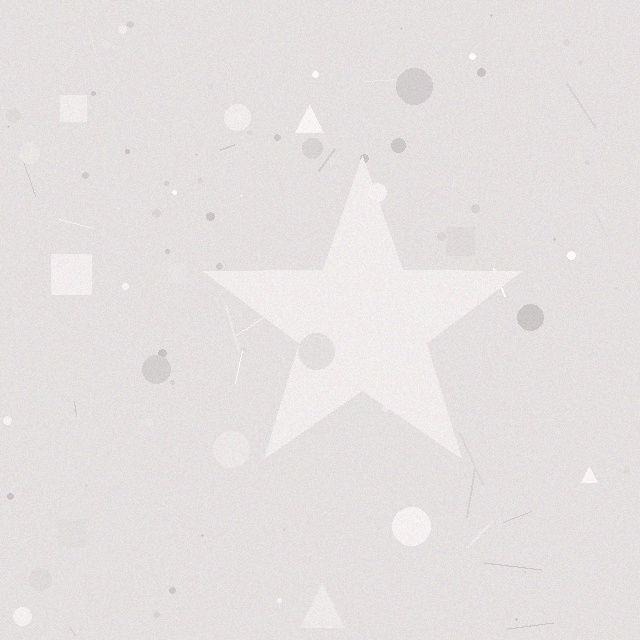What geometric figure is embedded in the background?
A star is embedded in the background.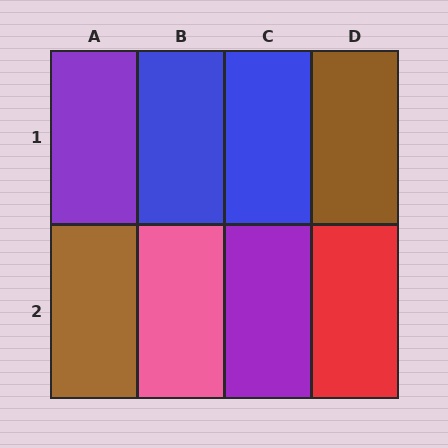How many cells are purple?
2 cells are purple.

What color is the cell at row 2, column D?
Red.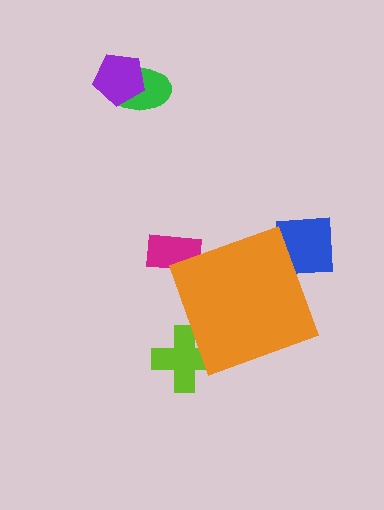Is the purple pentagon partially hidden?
No, the purple pentagon is fully visible.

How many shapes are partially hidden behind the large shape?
3 shapes are partially hidden.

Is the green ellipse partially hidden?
No, the green ellipse is fully visible.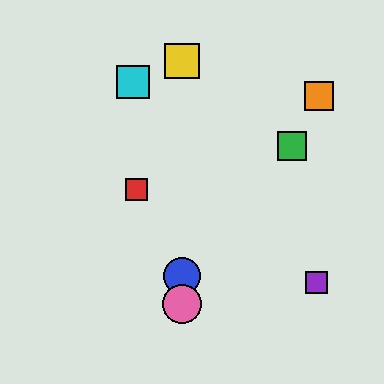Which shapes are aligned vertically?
The blue circle, the yellow square, the pink circle are aligned vertically.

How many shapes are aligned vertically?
3 shapes (the blue circle, the yellow square, the pink circle) are aligned vertically.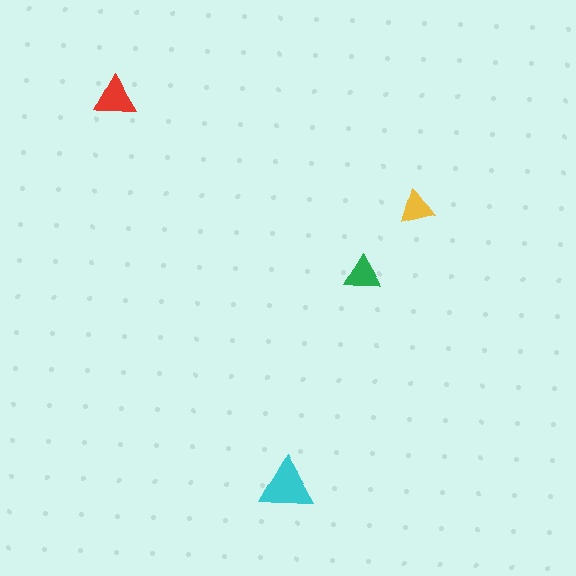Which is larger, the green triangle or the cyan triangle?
The cyan one.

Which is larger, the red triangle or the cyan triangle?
The cyan one.